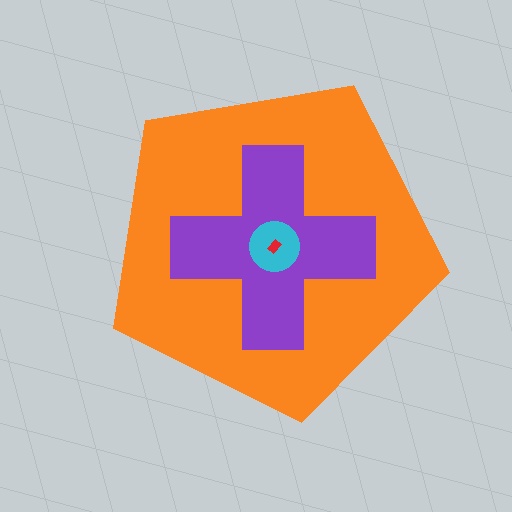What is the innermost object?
The red rectangle.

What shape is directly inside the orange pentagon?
The purple cross.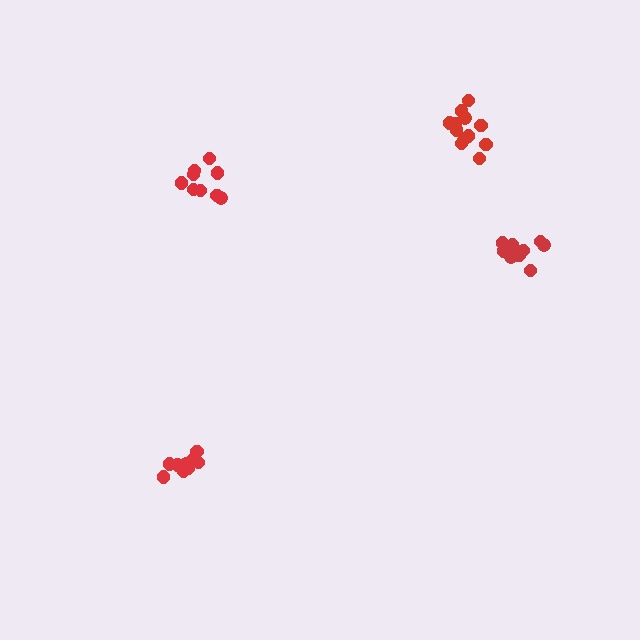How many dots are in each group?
Group 1: 12 dots, Group 2: 9 dots, Group 3: 11 dots, Group 4: 11 dots (43 total).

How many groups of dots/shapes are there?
There are 4 groups.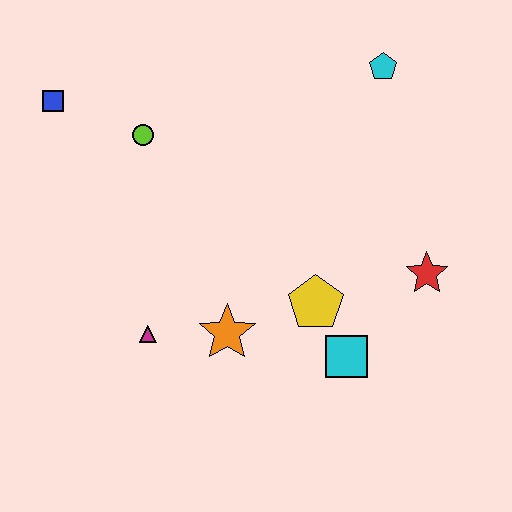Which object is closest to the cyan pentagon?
The red star is closest to the cyan pentagon.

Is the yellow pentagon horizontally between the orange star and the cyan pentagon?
Yes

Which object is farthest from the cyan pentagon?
The magenta triangle is farthest from the cyan pentagon.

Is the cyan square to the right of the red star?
No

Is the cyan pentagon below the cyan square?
No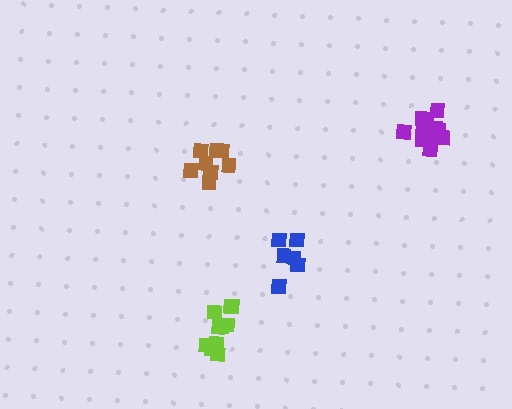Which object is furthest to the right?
The purple cluster is rightmost.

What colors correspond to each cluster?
The clusters are colored: lime, purple, brown, blue.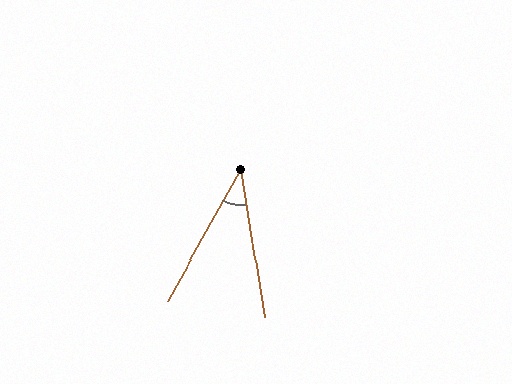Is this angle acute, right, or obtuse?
It is acute.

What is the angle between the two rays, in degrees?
Approximately 38 degrees.